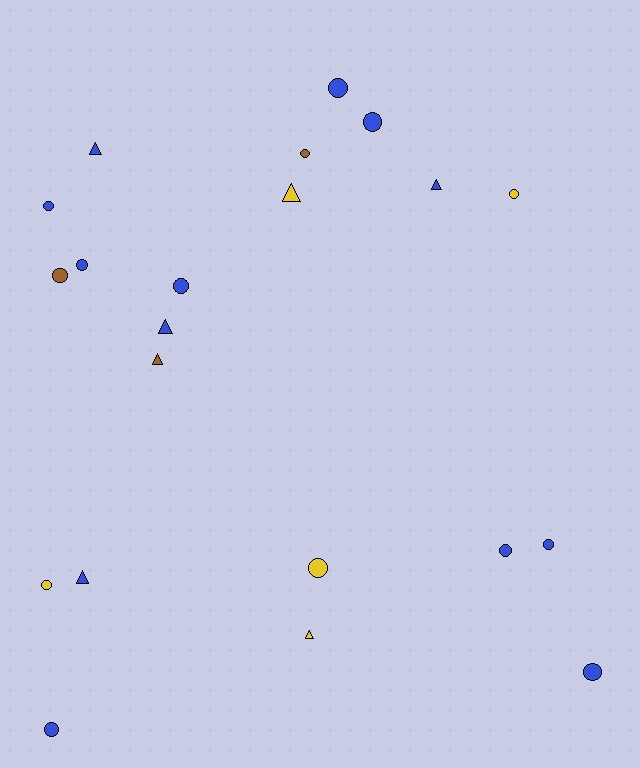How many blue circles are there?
There are 9 blue circles.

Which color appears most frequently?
Blue, with 13 objects.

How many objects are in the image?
There are 21 objects.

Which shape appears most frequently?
Circle, with 14 objects.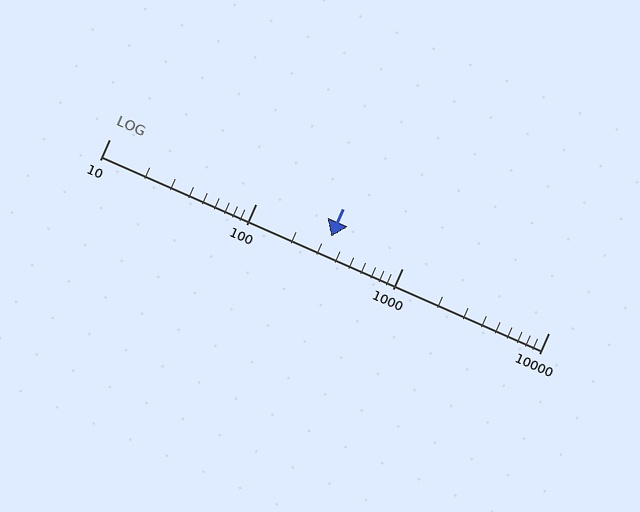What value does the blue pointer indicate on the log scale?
The pointer indicates approximately 330.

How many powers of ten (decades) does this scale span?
The scale spans 3 decades, from 10 to 10000.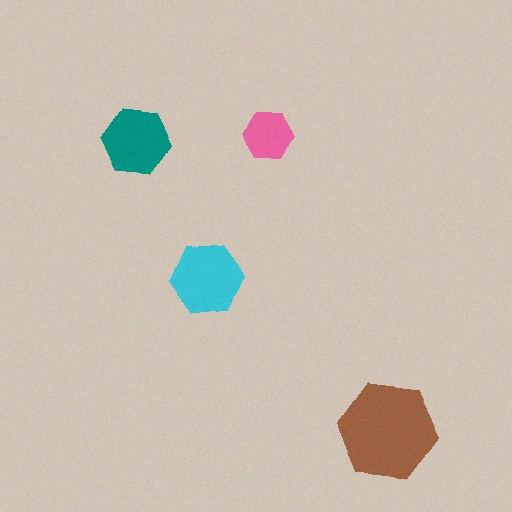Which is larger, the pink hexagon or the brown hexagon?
The brown one.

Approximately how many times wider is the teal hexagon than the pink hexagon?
About 1.5 times wider.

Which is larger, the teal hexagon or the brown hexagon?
The brown one.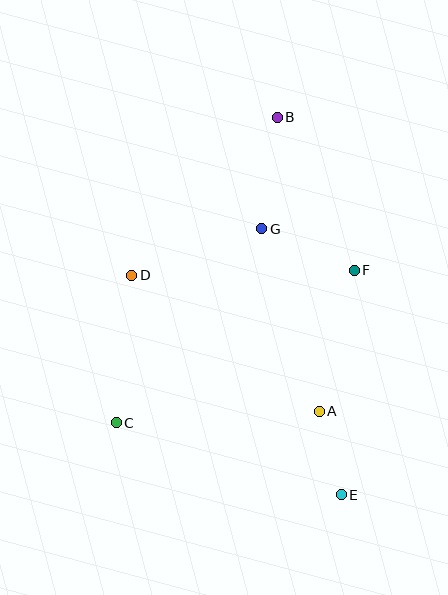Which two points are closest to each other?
Points A and E are closest to each other.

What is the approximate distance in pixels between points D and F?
The distance between D and F is approximately 222 pixels.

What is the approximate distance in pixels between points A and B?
The distance between A and B is approximately 297 pixels.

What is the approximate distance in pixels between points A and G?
The distance between A and G is approximately 191 pixels.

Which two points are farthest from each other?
Points B and E are farthest from each other.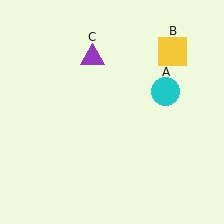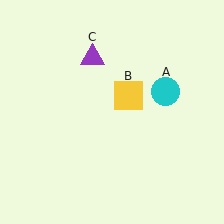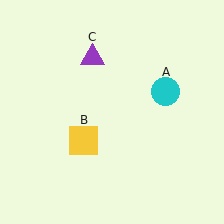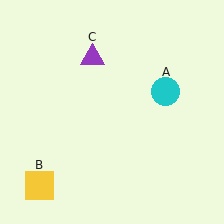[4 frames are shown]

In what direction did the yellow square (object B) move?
The yellow square (object B) moved down and to the left.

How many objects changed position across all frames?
1 object changed position: yellow square (object B).